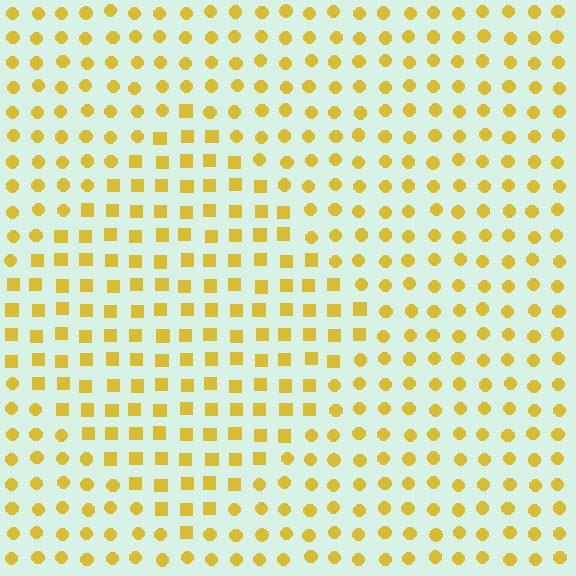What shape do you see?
I see a diamond.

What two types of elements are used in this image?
The image uses squares inside the diamond region and circles outside it.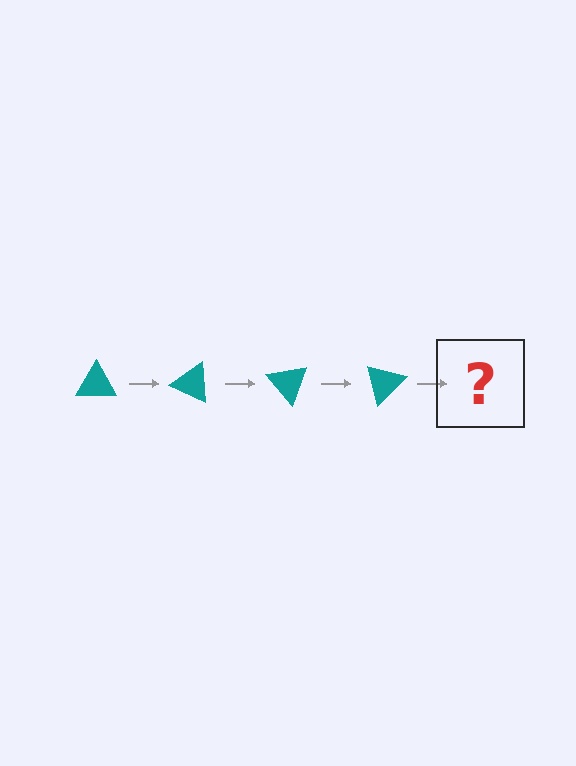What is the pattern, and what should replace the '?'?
The pattern is that the triangle rotates 25 degrees each step. The '?' should be a teal triangle rotated 100 degrees.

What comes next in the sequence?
The next element should be a teal triangle rotated 100 degrees.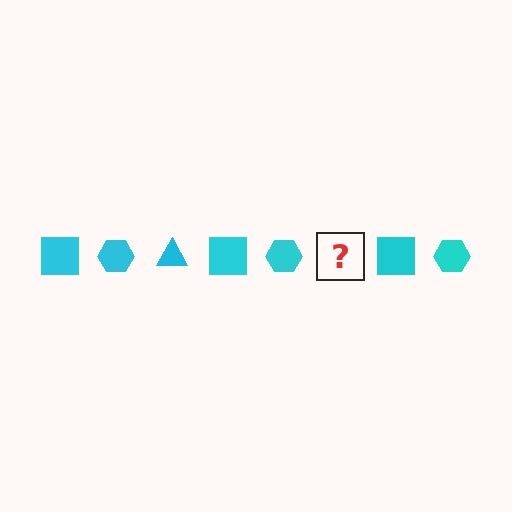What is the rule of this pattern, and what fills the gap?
The rule is that the pattern cycles through square, hexagon, triangle shapes in cyan. The gap should be filled with a cyan triangle.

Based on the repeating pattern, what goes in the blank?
The blank should be a cyan triangle.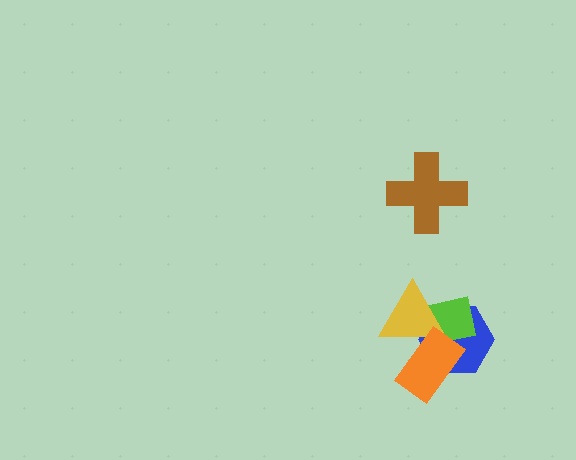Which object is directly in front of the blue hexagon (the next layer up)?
The lime square is directly in front of the blue hexagon.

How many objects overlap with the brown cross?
0 objects overlap with the brown cross.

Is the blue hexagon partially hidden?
Yes, it is partially covered by another shape.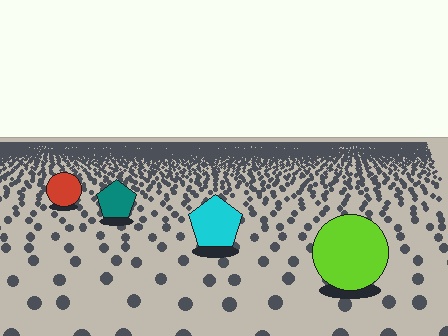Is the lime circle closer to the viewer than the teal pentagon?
Yes. The lime circle is closer — you can tell from the texture gradient: the ground texture is coarser near it.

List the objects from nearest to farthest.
From nearest to farthest: the lime circle, the cyan pentagon, the teal pentagon, the red circle.